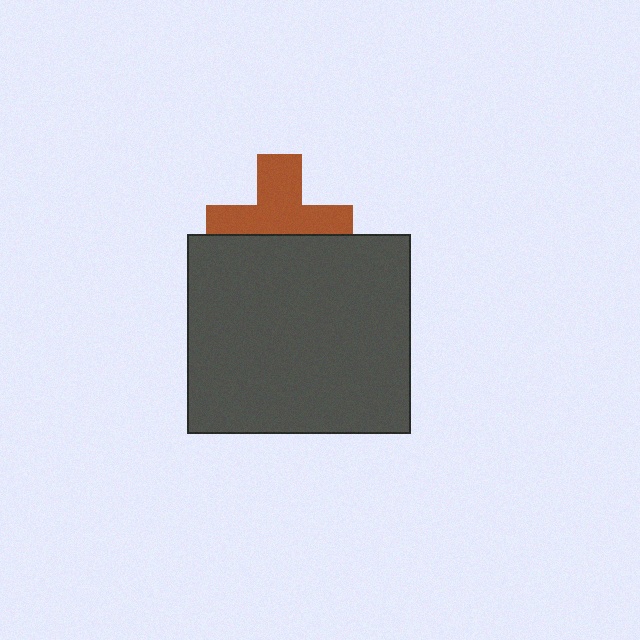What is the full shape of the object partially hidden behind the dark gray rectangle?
The partially hidden object is a brown cross.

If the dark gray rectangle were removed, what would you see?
You would see the complete brown cross.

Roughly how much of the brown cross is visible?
About half of it is visible (roughly 58%).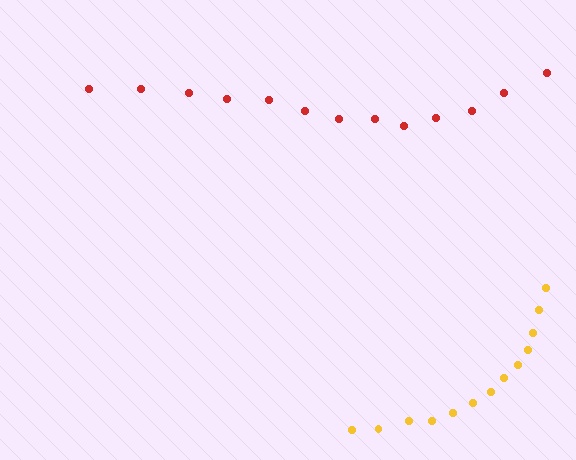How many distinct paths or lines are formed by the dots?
There are 2 distinct paths.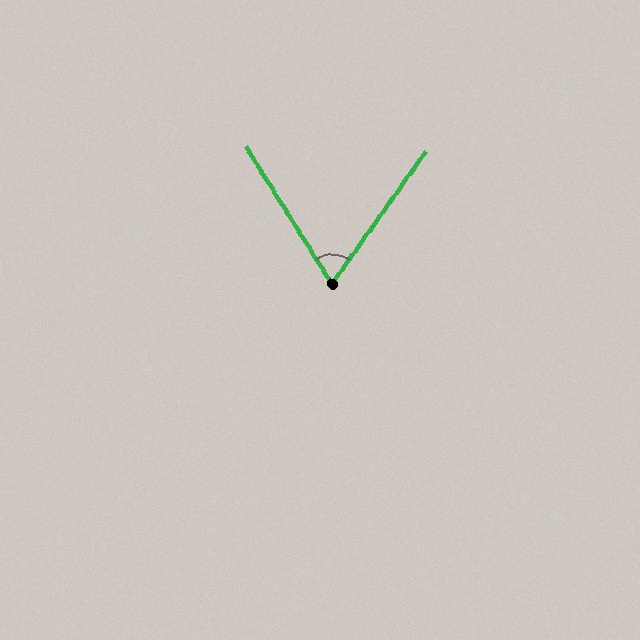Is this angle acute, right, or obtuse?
It is acute.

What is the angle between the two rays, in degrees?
Approximately 68 degrees.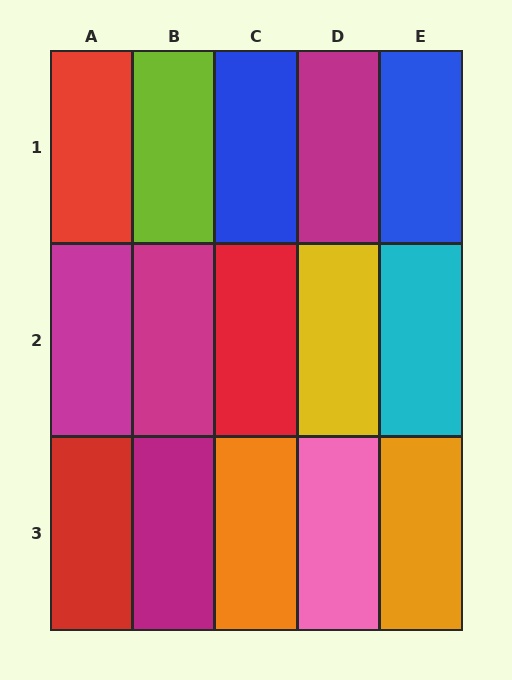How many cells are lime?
1 cell is lime.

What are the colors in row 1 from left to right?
Red, lime, blue, magenta, blue.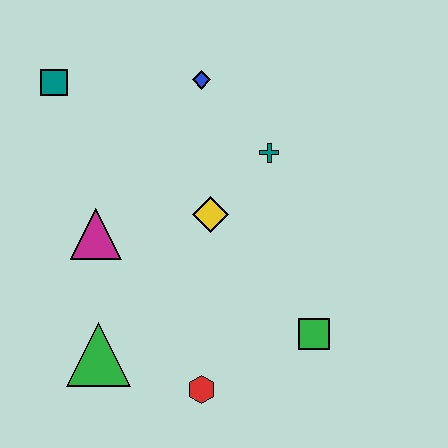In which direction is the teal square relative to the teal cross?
The teal square is to the left of the teal cross.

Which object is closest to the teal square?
The blue diamond is closest to the teal square.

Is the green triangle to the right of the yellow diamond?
No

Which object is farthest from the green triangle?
The blue diamond is farthest from the green triangle.